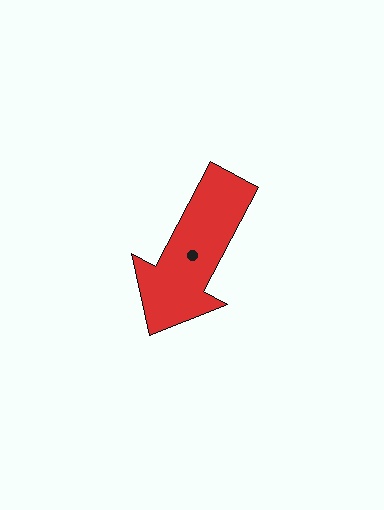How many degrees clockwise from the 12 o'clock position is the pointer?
Approximately 208 degrees.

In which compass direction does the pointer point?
Southwest.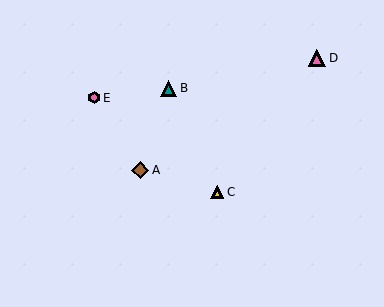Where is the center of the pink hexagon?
The center of the pink hexagon is at (94, 98).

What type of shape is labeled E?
Shape E is a pink hexagon.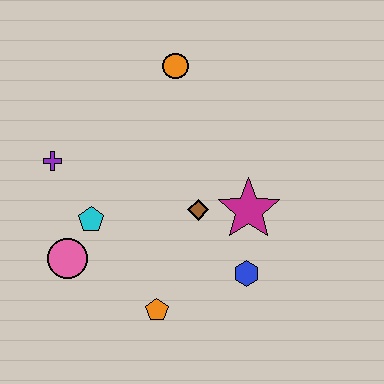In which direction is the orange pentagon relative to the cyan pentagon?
The orange pentagon is below the cyan pentagon.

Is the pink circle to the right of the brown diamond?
No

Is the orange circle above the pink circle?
Yes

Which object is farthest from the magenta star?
The purple cross is farthest from the magenta star.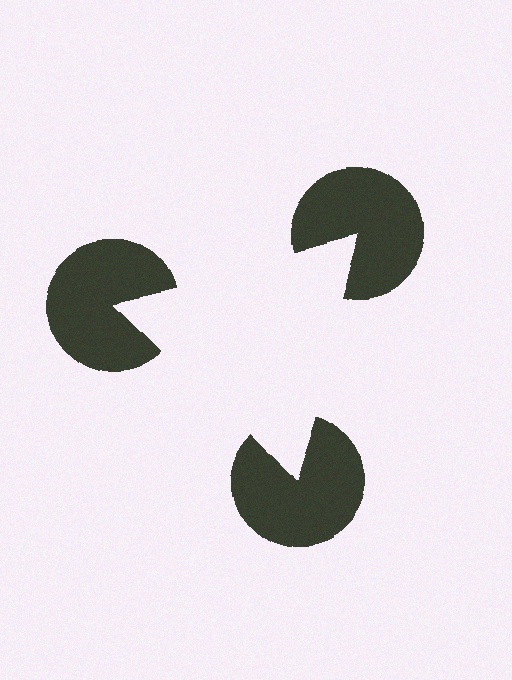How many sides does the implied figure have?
3 sides.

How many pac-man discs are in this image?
There are 3 — one at each vertex of the illusory triangle.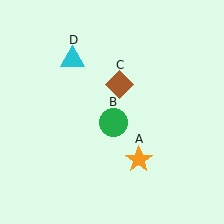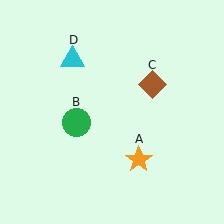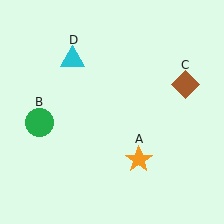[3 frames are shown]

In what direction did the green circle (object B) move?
The green circle (object B) moved left.